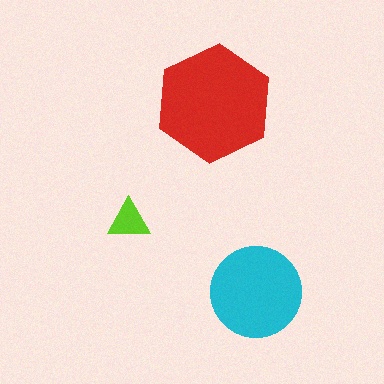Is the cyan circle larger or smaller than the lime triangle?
Larger.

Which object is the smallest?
The lime triangle.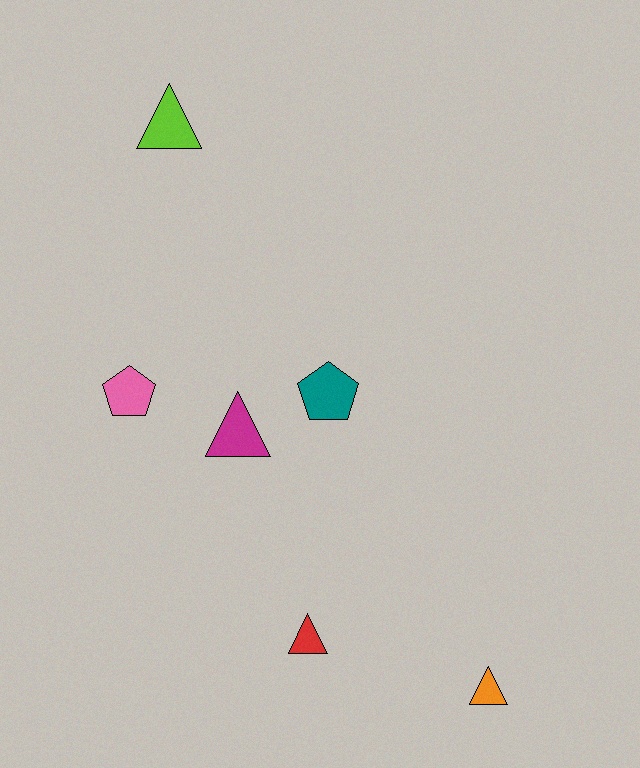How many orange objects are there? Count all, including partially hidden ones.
There is 1 orange object.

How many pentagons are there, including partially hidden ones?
There are 2 pentagons.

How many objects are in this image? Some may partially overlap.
There are 6 objects.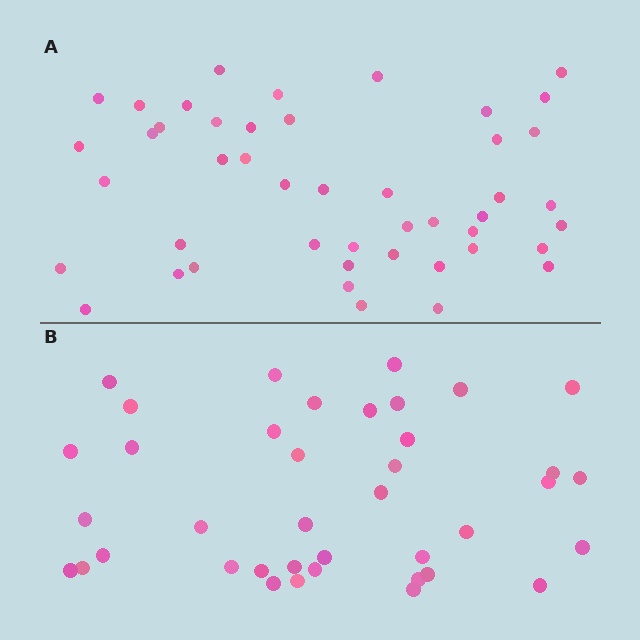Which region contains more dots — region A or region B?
Region A (the top region) has more dots.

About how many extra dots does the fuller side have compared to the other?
Region A has roughly 8 or so more dots than region B.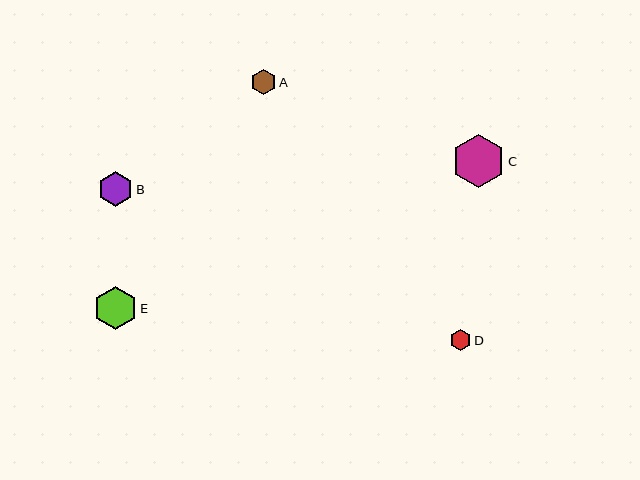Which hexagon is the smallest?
Hexagon D is the smallest with a size of approximately 21 pixels.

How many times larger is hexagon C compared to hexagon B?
Hexagon C is approximately 1.5 times the size of hexagon B.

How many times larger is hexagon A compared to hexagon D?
Hexagon A is approximately 1.2 times the size of hexagon D.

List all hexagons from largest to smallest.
From largest to smallest: C, E, B, A, D.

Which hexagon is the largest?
Hexagon C is the largest with a size of approximately 52 pixels.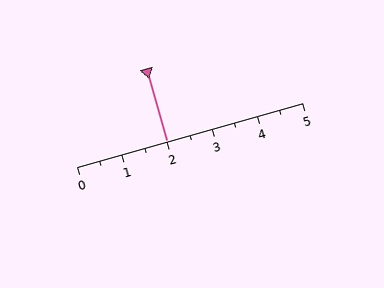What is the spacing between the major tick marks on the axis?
The major ticks are spaced 1 apart.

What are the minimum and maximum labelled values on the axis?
The axis runs from 0 to 5.